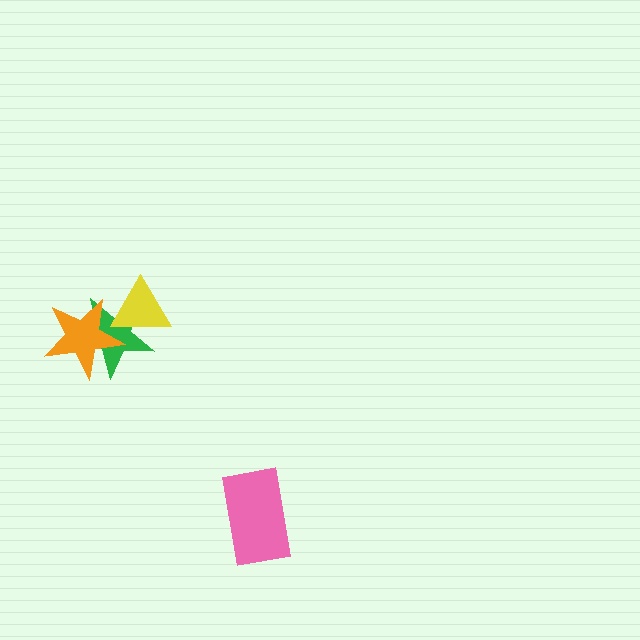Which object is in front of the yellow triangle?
The orange star is in front of the yellow triangle.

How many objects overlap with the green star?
2 objects overlap with the green star.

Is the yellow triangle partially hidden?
Yes, it is partially covered by another shape.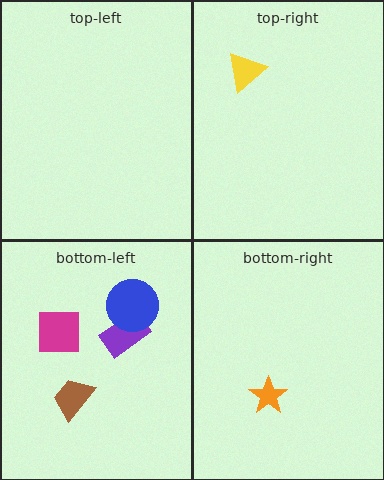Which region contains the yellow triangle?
The top-right region.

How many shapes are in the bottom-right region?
1.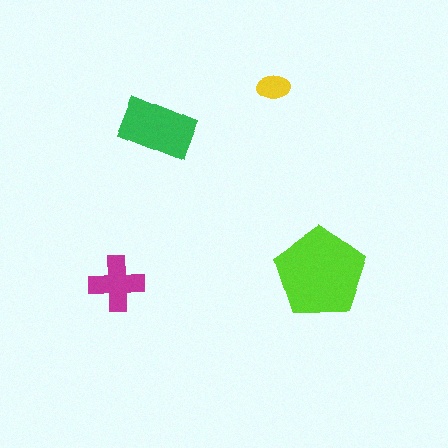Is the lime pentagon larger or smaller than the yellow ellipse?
Larger.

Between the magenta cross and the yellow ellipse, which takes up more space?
The magenta cross.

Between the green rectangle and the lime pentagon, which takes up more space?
The lime pentagon.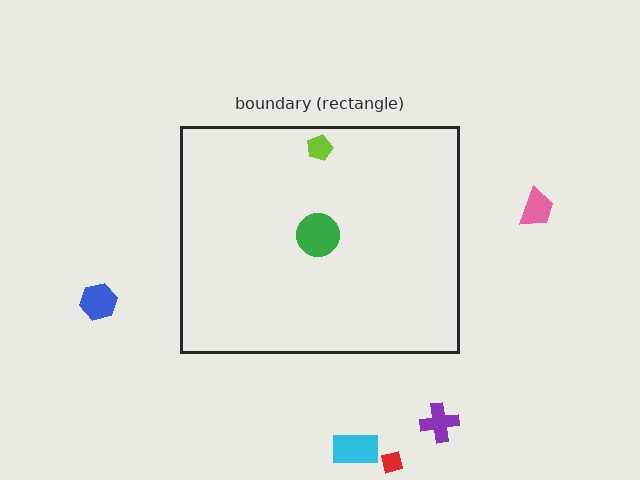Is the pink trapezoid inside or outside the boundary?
Outside.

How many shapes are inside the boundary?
2 inside, 5 outside.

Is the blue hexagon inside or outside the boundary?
Outside.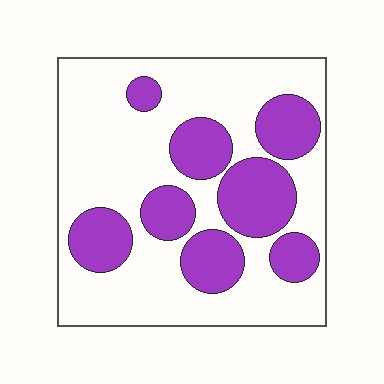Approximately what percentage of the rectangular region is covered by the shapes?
Approximately 35%.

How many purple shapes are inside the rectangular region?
8.